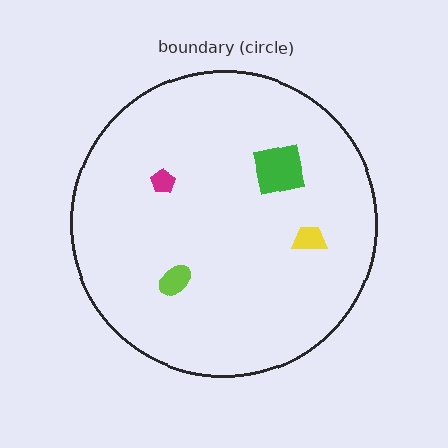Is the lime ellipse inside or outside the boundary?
Inside.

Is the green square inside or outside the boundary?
Inside.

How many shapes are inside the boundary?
4 inside, 0 outside.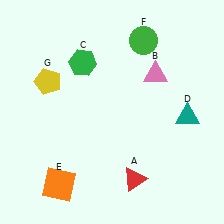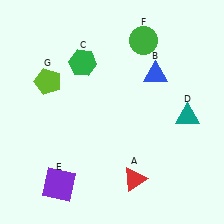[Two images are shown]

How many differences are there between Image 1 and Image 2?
There are 3 differences between the two images.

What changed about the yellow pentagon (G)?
In Image 1, G is yellow. In Image 2, it changed to lime.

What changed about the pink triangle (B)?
In Image 1, B is pink. In Image 2, it changed to blue.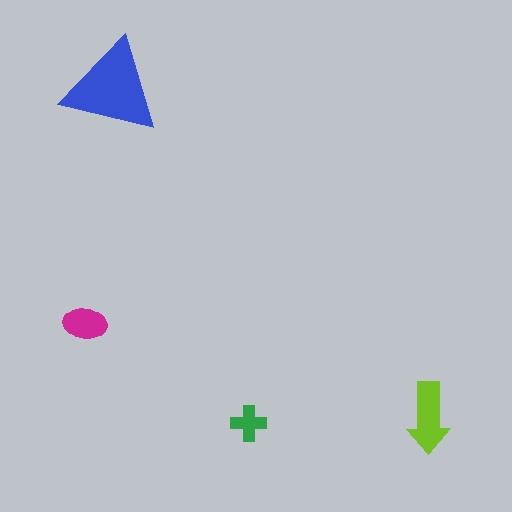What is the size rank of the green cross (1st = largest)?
4th.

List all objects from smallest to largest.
The green cross, the magenta ellipse, the lime arrow, the blue triangle.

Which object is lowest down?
The green cross is bottommost.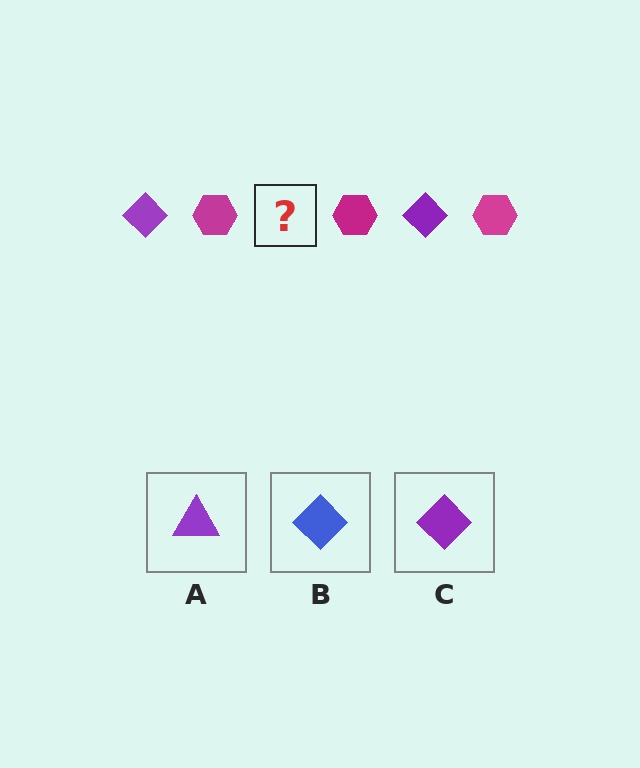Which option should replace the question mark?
Option C.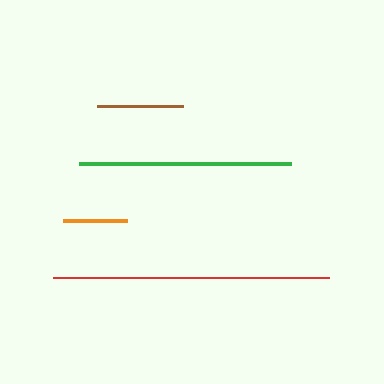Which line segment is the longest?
The red line is the longest at approximately 276 pixels.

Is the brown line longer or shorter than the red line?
The red line is longer than the brown line.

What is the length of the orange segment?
The orange segment is approximately 65 pixels long.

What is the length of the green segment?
The green segment is approximately 212 pixels long.